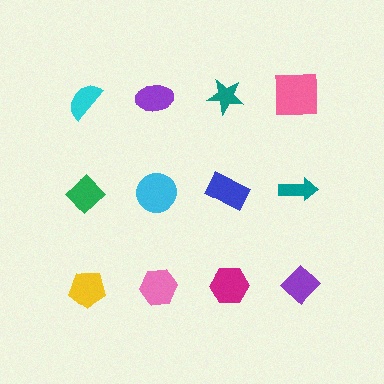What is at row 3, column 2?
A pink hexagon.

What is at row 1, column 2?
A purple ellipse.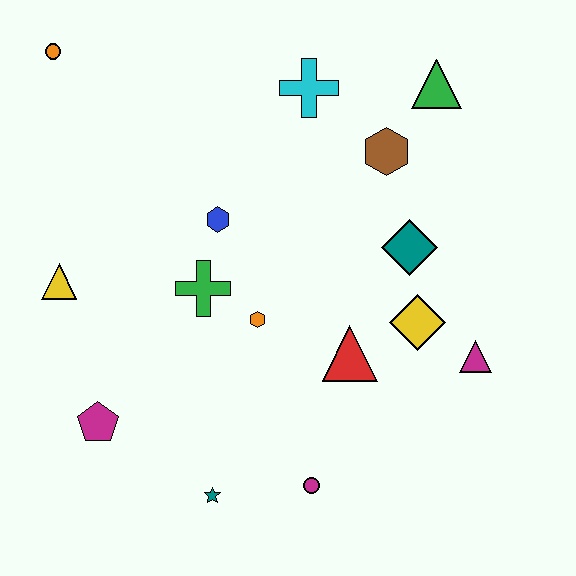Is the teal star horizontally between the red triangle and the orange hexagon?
No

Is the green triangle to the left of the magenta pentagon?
No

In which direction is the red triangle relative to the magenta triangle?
The red triangle is to the left of the magenta triangle.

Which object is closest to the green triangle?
The brown hexagon is closest to the green triangle.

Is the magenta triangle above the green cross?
No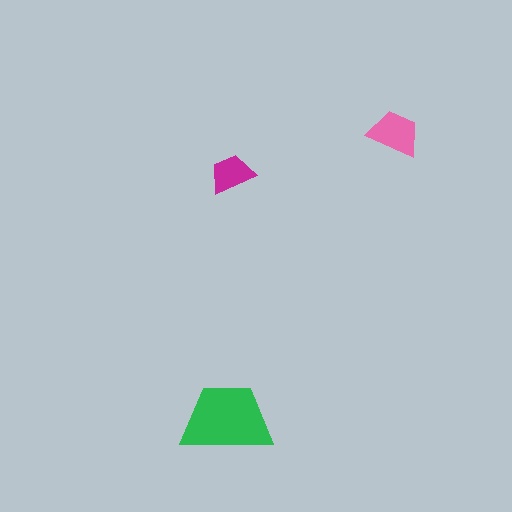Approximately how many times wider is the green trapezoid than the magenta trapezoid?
About 2 times wider.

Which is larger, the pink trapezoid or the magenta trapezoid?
The pink one.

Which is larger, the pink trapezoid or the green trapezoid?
The green one.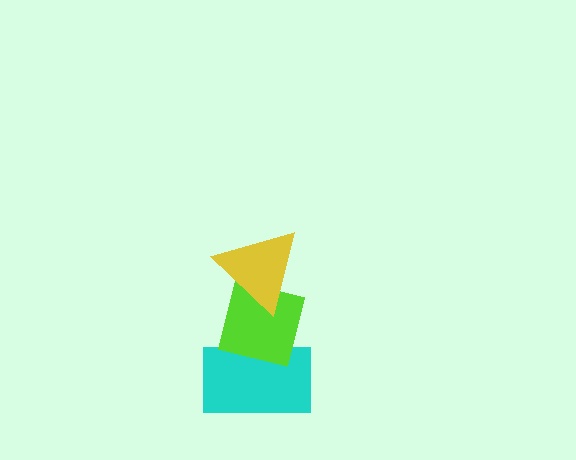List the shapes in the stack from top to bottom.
From top to bottom: the yellow triangle, the lime square, the cyan rectangle.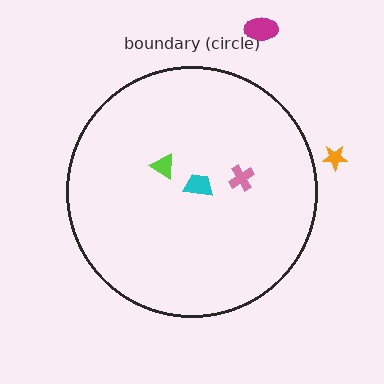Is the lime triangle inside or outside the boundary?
Inside.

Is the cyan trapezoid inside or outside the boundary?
Inside.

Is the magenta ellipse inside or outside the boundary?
Outside.